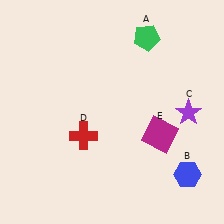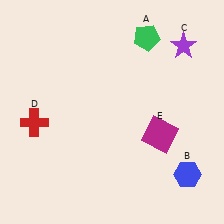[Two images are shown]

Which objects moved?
The objects that moved are: the purple star (C), the red cross (D).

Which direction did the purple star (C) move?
The purple star (C) moved up.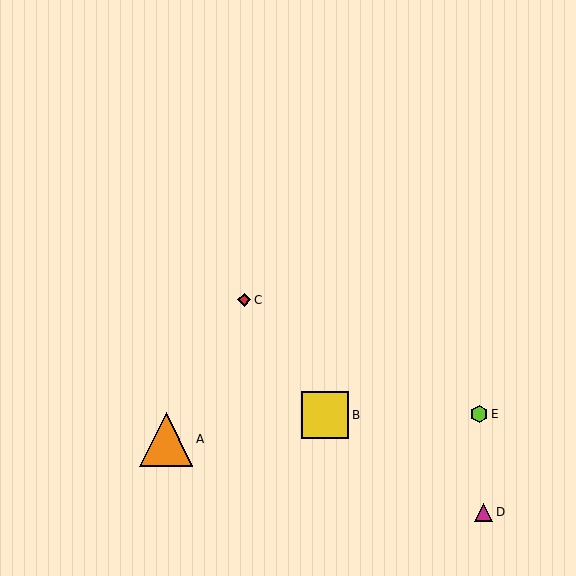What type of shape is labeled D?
Shape D is a magenta triangle.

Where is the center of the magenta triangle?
The center of the magenta triangle is at (483, 512).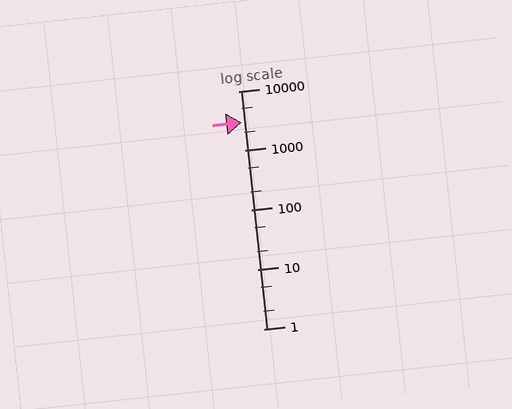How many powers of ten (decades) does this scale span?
The scale spans 4 decades, from 1 to 10000.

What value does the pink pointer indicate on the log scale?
The pointer indicates approximately 3000.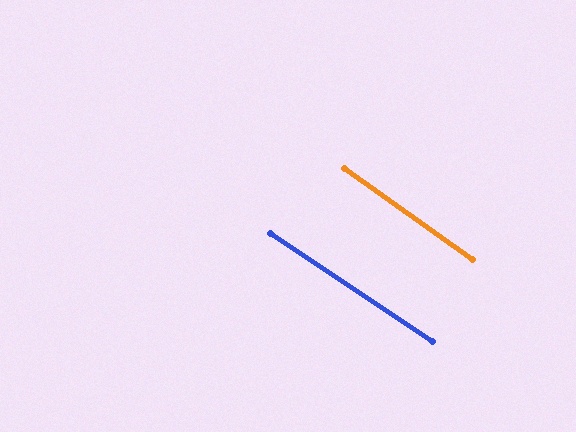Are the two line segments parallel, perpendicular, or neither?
Parallel — their directions differ by only 1.8°.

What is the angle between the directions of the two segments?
Approximately 2 degrees.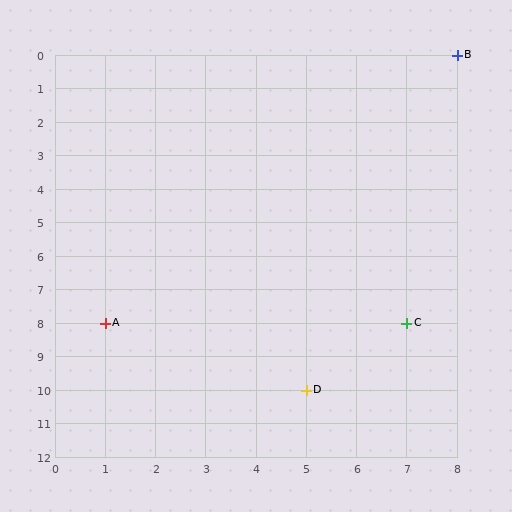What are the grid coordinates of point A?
Point A is at grid coordinates (1, 8).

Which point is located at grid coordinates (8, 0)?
Point B is at (8, 0).